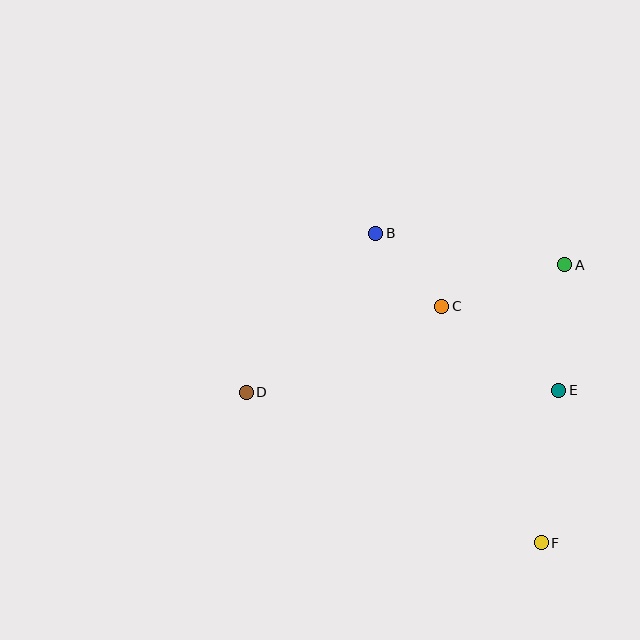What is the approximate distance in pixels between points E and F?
The distance between E and F is approximately 154 pixels.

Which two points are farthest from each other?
Points B and F are farthest from each other.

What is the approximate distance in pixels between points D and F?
The distance between D and F is approximately 331 pixels.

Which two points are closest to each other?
Points B and C are closest to each other.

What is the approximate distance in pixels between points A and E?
The distance between A and E is approximately 125 pixels.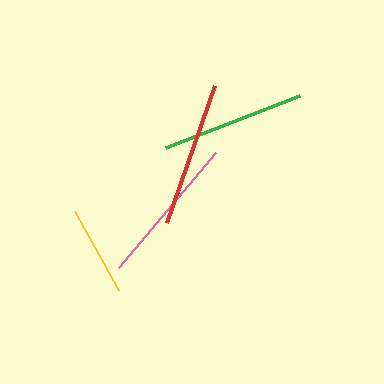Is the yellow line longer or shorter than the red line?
The red line is longer than the yellow line.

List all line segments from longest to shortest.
From longest to shortest: pink, red, green, yellow.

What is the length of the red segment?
The red segment is approximately 146 pixels long.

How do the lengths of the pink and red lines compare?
The pink and red lines are approximately the same length.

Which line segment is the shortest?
The yellow line is the shortest at approximately 90 pixels.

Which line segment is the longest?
The pink line is the longest at approximately 150 pixels.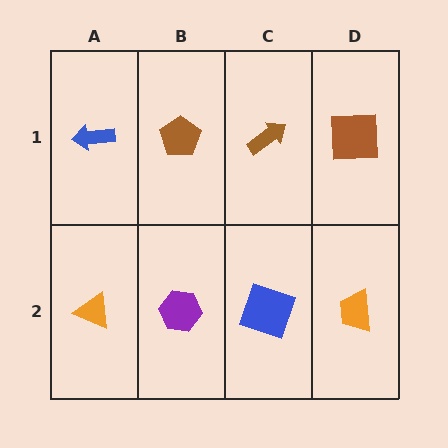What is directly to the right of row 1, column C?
A brown square.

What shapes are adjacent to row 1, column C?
A blue square (row 2, column C), a brown pentagon (row 1, column B), a brown square (row 1, column D).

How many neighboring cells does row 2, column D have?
2.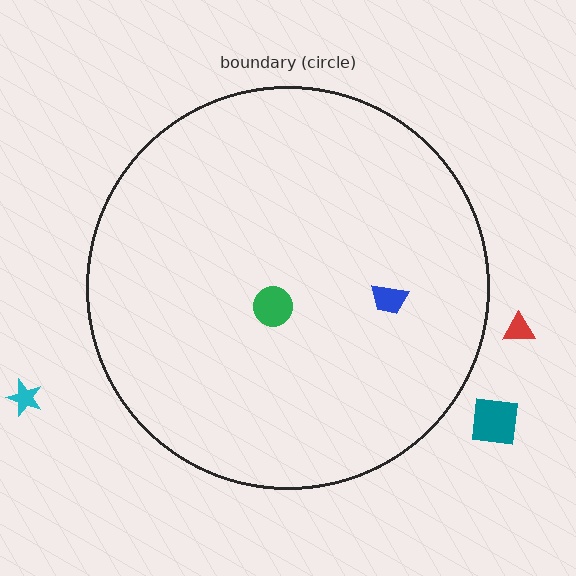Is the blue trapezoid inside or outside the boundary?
Inside.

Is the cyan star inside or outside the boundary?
Outside.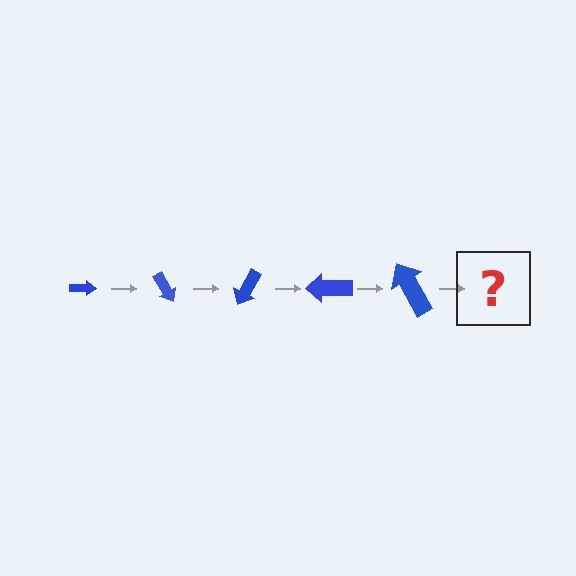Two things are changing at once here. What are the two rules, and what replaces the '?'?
The two rules are that the arrow grows larger each step and it rotates 60 degrees each step. The '?' should be an arrow, larger than the previous one and rotated 300 degrees from the start.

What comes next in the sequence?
The next element should be an arrow, larger than the previous one and rotated 300 degrees from the start.